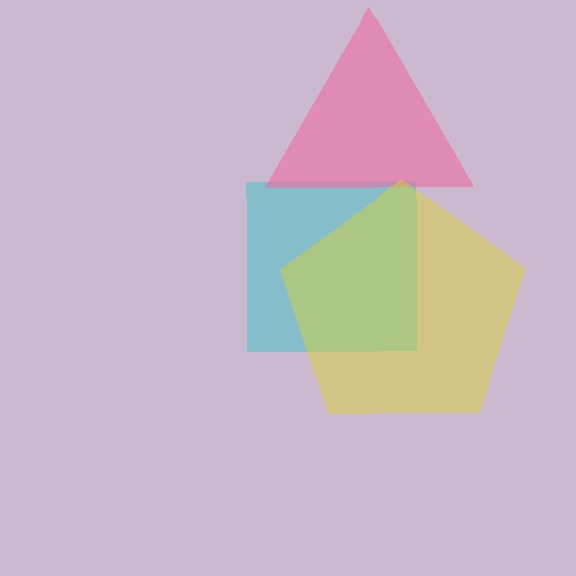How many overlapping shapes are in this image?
There are 3 overlapping shapes in the image.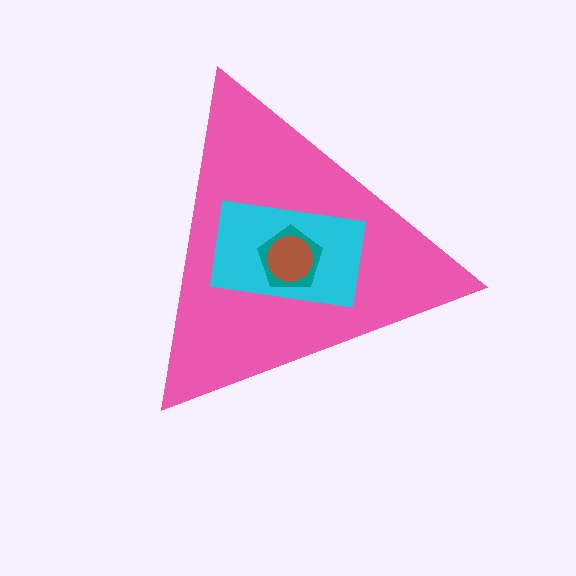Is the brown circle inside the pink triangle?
Yes.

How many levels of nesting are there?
4.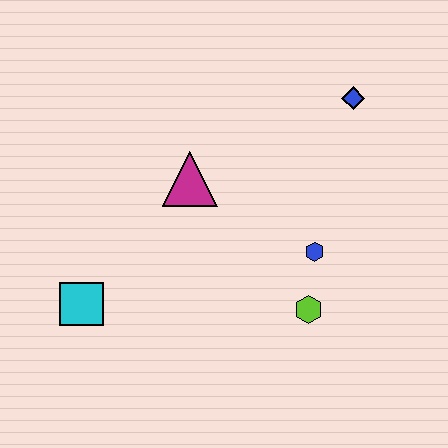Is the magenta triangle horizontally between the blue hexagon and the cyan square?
Yes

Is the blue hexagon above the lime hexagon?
Yes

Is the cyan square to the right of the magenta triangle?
No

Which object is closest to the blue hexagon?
The lime hexagon is closest to the blue hexagon.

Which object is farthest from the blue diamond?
The cyan square is farthest from the blue diamond.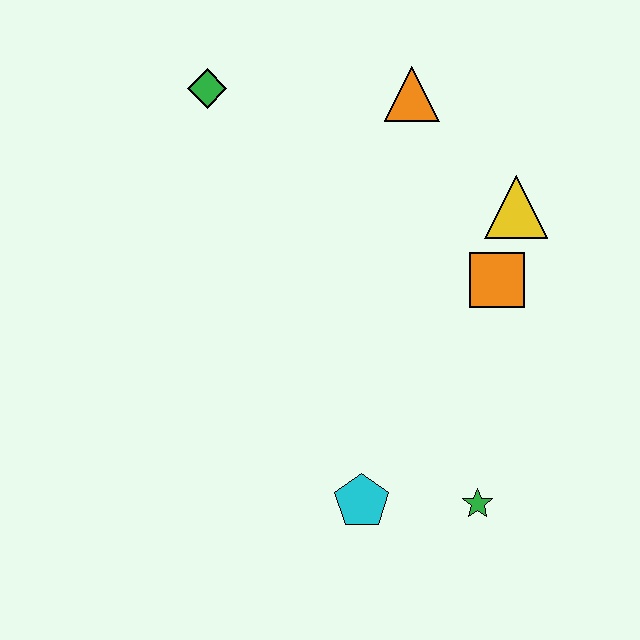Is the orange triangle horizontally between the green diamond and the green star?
Yes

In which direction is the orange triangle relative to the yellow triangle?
The orange triangle is above the yellow triangle.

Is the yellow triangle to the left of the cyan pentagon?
No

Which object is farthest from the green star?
The green diamond is farthest from the green star.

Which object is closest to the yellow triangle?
The orange square is closest to the yellow triangle.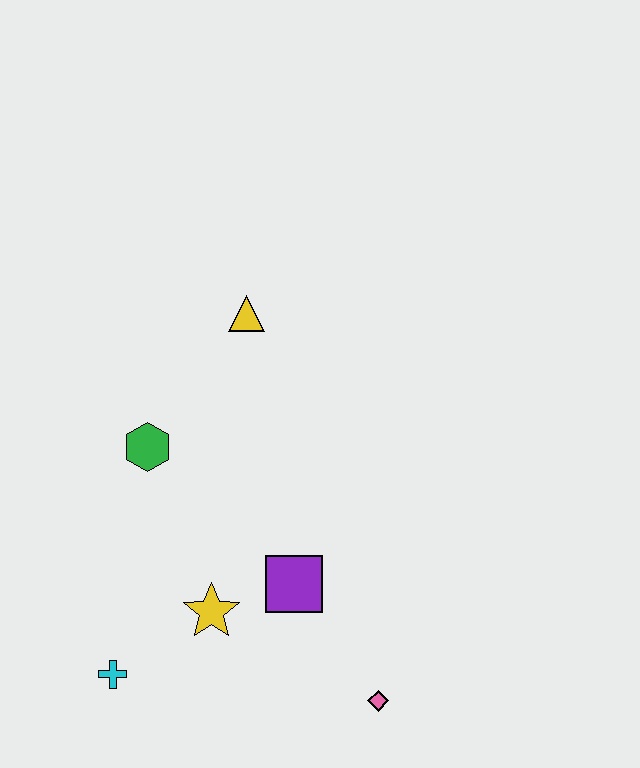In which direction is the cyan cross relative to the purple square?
The cyan cross is to the left of the purple square.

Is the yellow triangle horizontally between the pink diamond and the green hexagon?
Yes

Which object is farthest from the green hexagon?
The pink diamond is farthest from the green hexagon.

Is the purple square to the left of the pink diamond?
Yes